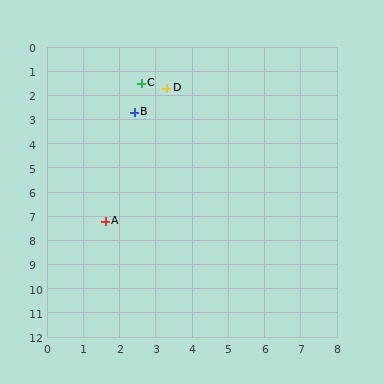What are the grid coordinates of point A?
Point A is at approximately (1.6, 7.2).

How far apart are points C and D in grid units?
Points C and D are about 0.7 grid units apart.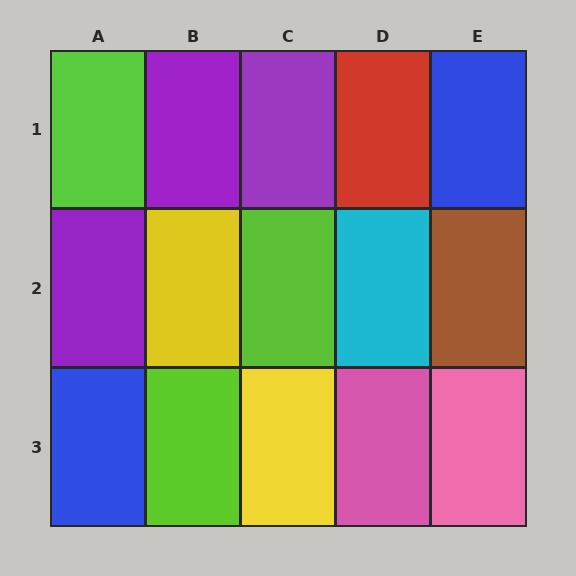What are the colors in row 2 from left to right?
Purple, yellow, lime, cyan, brown.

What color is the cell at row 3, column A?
Blue.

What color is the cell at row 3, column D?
Pink.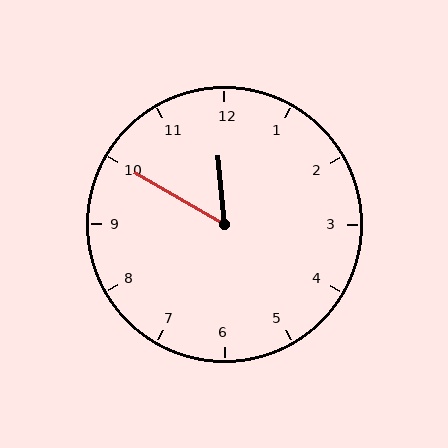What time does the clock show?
11:50.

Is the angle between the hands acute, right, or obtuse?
It is acute.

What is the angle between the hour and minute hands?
Approximately 55 degrees.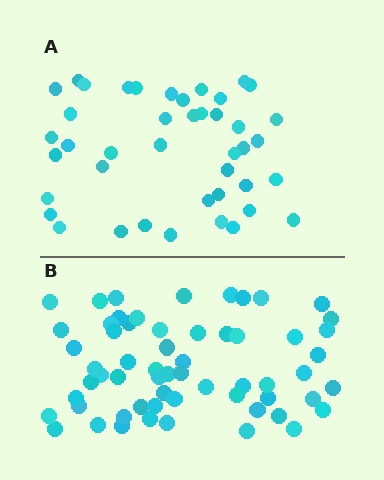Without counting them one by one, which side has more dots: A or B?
Region B (the bottom region) has more dots.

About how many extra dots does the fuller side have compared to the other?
Region B has approximately 20 more dots than region A.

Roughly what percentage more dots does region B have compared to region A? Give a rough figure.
About 45% more.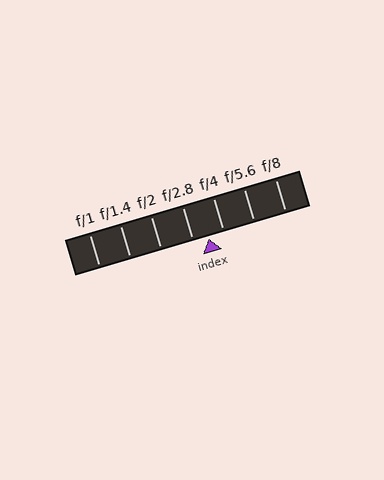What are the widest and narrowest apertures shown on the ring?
The widest aperture shown is f/1 and the narrowest is f/8.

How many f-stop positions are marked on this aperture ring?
There are 7 f-stop positions marked.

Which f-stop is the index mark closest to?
The index mark is closest to f/2.8.